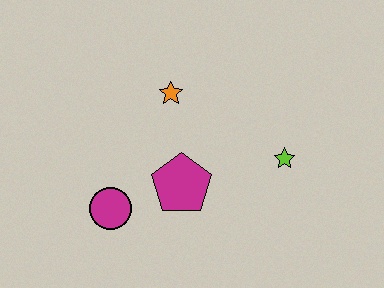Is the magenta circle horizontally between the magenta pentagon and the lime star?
No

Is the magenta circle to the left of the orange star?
Yes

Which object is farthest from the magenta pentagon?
The lime star is farthest from the magenta pentagon.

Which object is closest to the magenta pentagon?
The magenta circle is closest to the magenta pentagon.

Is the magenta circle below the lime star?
Yes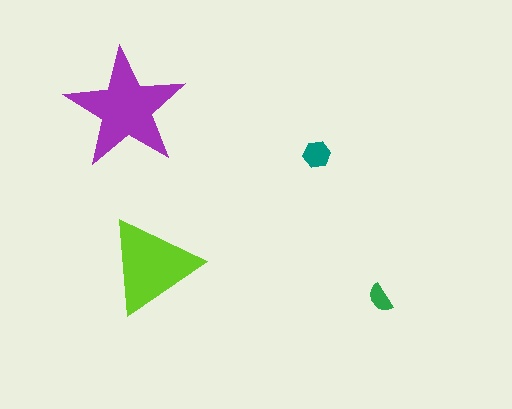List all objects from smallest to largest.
The green semicircle, the teal hexagon, the lime triangle, the purple star.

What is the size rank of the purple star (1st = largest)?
1st.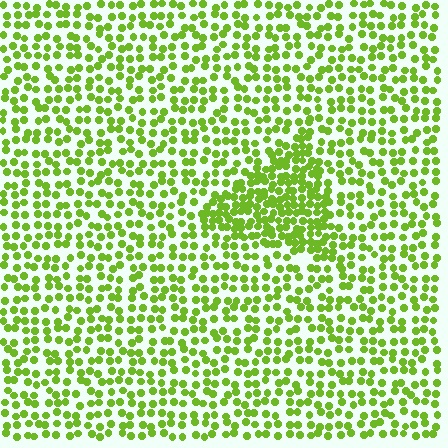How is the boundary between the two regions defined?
The boundary is defined by a change in element density (approximately 2.0x ratio). All elements are the same color, size, and shape.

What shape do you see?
I see a triangle.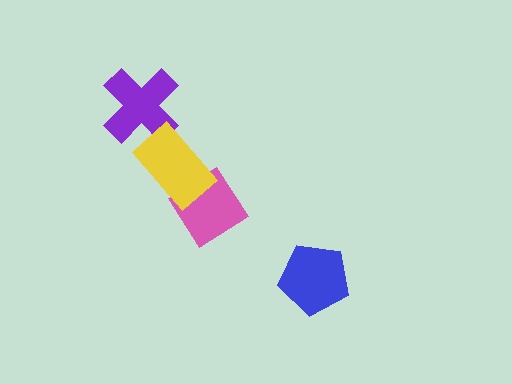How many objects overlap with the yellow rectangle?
2 objects overlap with the yellow rectangle.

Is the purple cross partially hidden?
Yes, it is partially covered by another shape.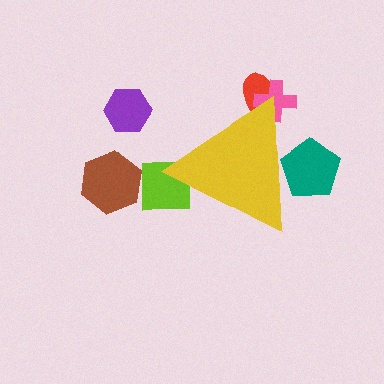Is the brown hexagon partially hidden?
No, the brown hexagon is fully visible.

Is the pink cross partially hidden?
Yes, the pink cross is partially hidden behind the yellow triangle.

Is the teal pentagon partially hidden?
Yes, the teal pentagon is partially hidden behind the yellow triangle.